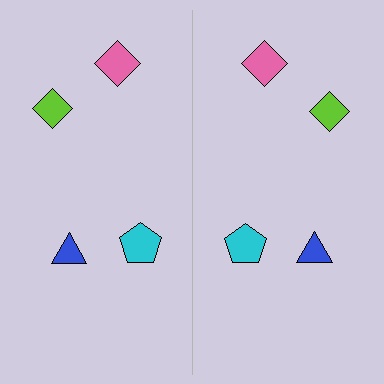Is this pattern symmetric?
Yes, this pattern has bilateral (reflection) symmetry.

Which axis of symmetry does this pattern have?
The pattern has a vertical axis of symmetry running through the center of the image.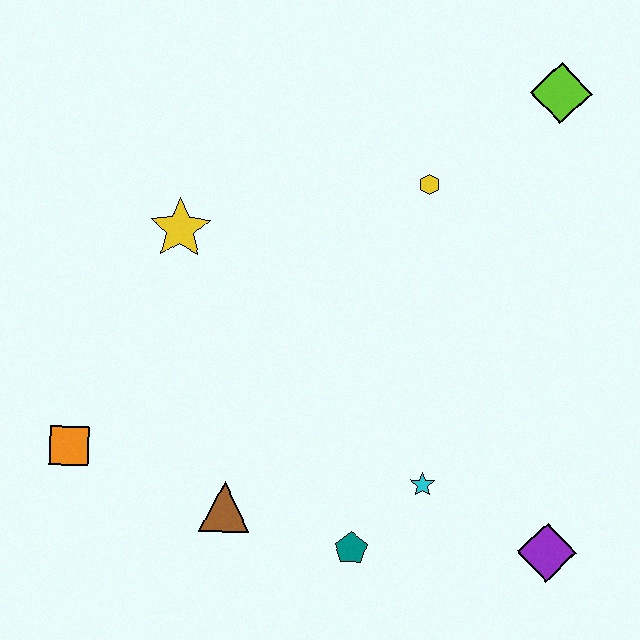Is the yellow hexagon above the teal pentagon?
Yes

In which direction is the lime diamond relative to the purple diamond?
The lime diamond is above the purple diamond.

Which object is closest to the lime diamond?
The yellow hexagon is closest to the lime diamond.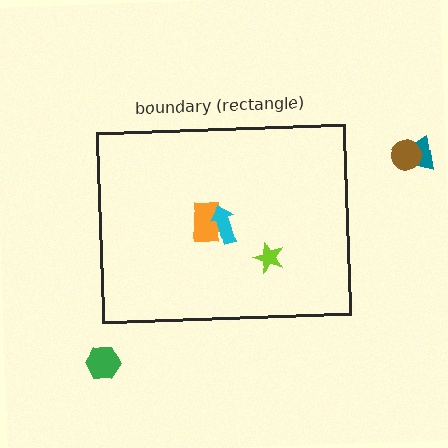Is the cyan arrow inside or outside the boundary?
Inside.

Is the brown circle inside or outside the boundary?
Outside.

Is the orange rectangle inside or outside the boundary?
Inside.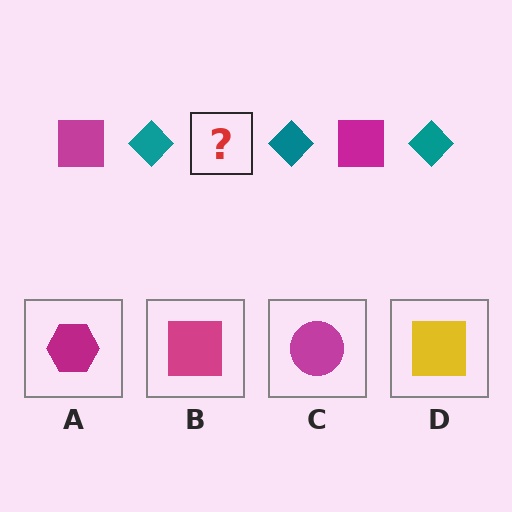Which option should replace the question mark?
Option B.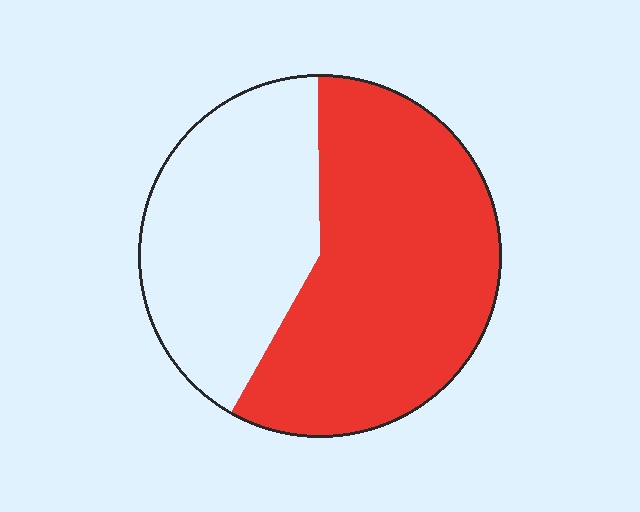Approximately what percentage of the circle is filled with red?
Approximately 60%.